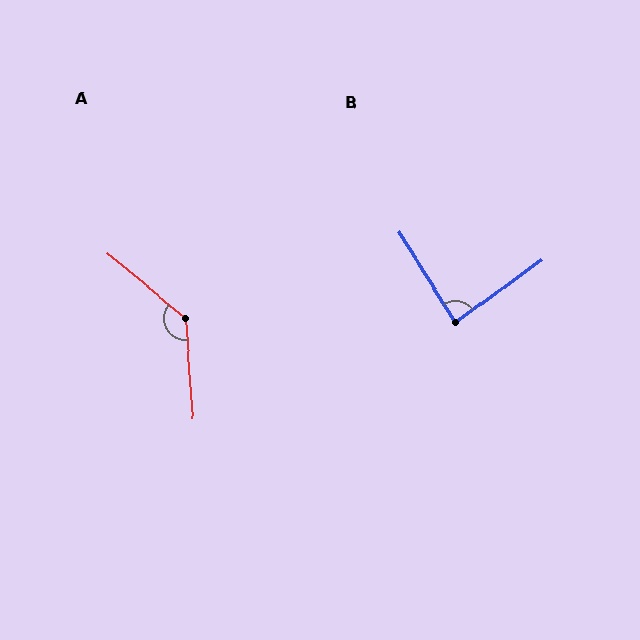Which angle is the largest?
A, at approximately 134 degrees.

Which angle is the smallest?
B, at approximately 86 degrees.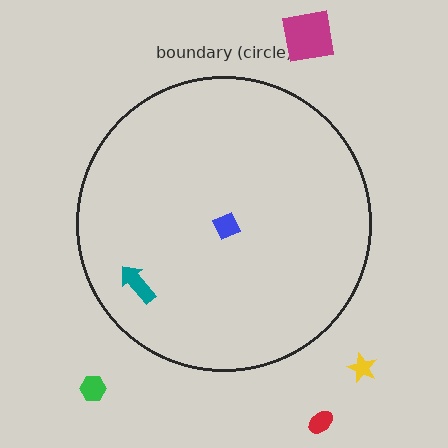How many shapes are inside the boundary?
2 inside, 4 outside.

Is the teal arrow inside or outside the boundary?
Inside.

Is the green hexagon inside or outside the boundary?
Outside.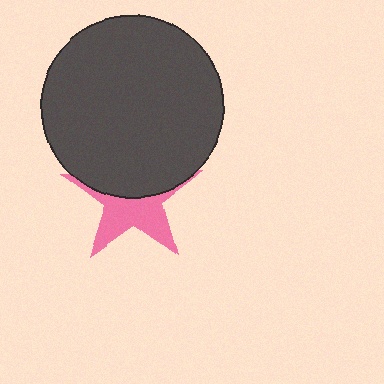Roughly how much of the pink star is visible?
About half of it is visible (roughly 50%).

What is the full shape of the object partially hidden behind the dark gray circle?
The partially hidden object is a pink star.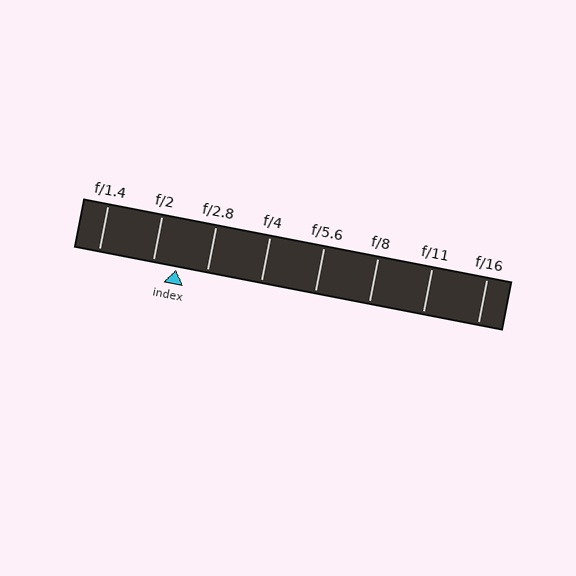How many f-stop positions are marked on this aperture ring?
There are 8 f-stop positions marked.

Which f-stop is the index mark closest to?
The index mark is closest to f/2.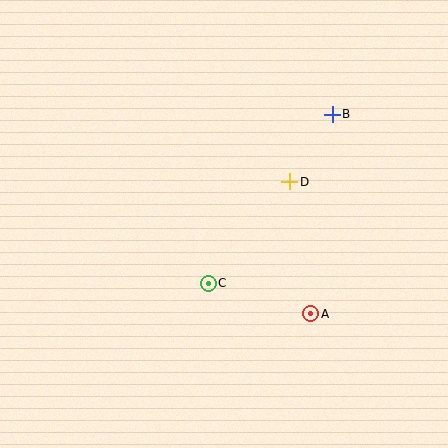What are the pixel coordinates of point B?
Point B is at (332, 114).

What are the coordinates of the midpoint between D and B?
The midpoint between D and B is at (311, 148).